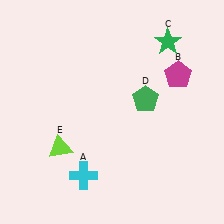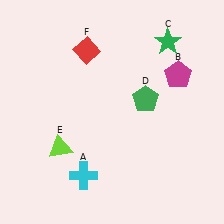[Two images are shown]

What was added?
A red diamond (F) was added in Image 2.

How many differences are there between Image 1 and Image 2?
There is 1 difference between the two images.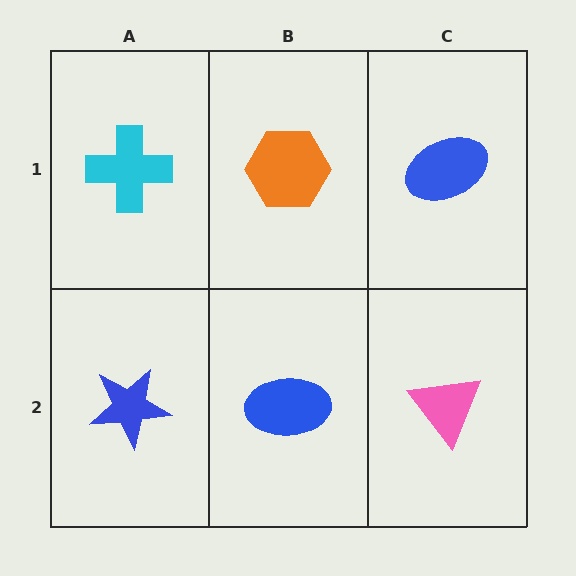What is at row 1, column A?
A cyan cross.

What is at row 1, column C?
A blue ellipse.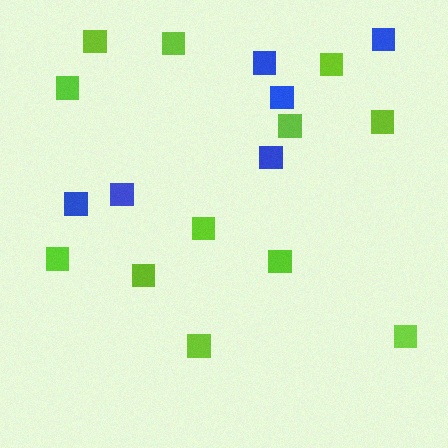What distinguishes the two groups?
There are 2 groups: one group of lime squares (12) and one group of blue squares (6).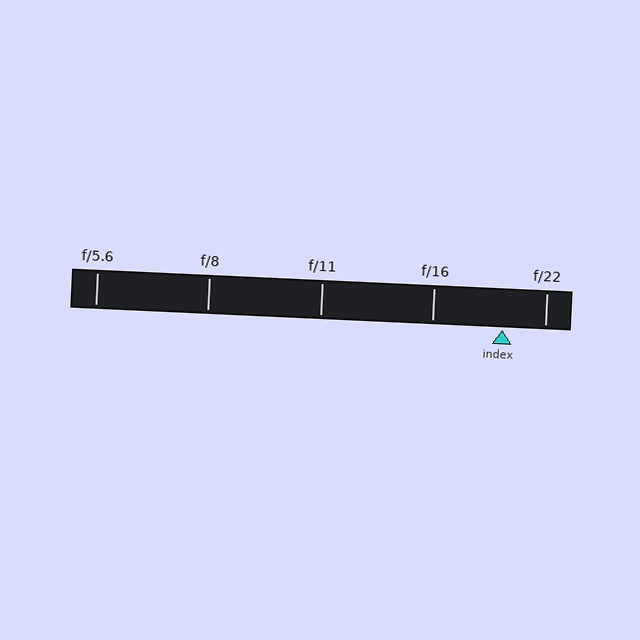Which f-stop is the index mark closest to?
The index mark is closest to f/22.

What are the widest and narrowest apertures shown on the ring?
The widest aperture shown is f/5.6 and the narrowest is f/22.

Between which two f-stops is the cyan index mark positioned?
The index mark is between f/16 and f/22.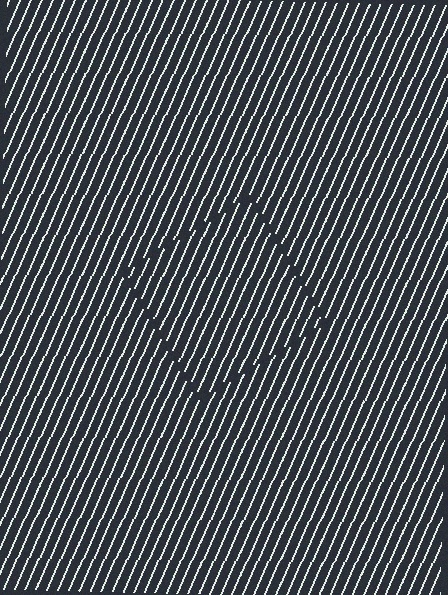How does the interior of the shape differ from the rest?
The interior of the shape contains the same grating, shifted by half a period — the contour is defined by the phase discontinuity where line-ends from the inner and outer gratings abut.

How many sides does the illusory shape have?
4 sides — the line-ends trace a square.